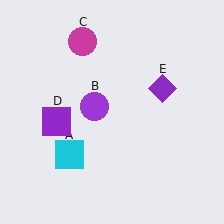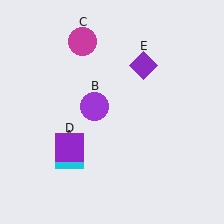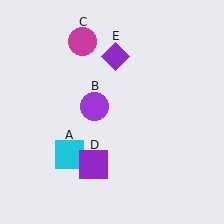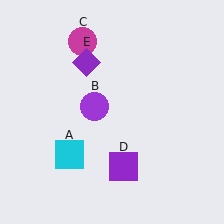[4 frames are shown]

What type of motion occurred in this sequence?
The purple square (object D), purple diamond (object E) rotated counterclockwise around the center of the scene.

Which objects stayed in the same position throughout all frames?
Cyan square (object A) and purple circle (object B) and magenta circle (object C) remained stationary.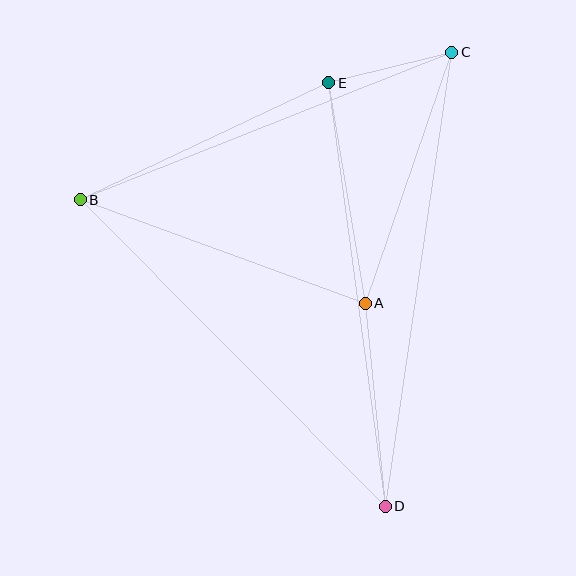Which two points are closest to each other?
Points C and E are closest to each other.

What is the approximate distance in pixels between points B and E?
The distance between B and E is approximately 275 pixels.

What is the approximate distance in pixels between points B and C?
The distance between B and C is approximately 400 pixels.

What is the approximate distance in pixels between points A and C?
The distance between A and C is approximately 266 pixels.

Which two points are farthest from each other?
Points C and D are farthest from each other.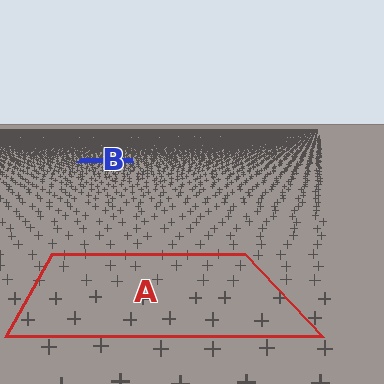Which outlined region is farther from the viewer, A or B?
Region B is farther from the viewer — the texture elements inside it appear smaller and more densely packed.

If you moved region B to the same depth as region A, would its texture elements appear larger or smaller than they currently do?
They would appear larger. At a closer depth, the same texture elements are projected at a bigger on-screen size.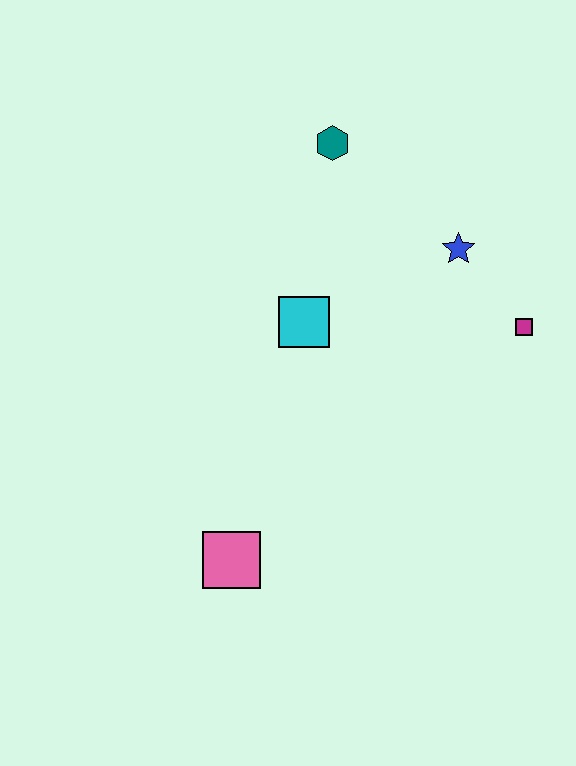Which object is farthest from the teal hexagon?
The pink square is farthest from the teal hexagon.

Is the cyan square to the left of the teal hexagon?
Yes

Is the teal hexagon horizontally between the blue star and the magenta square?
No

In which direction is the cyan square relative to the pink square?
The cyan square is above the pink square.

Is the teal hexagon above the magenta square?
Yes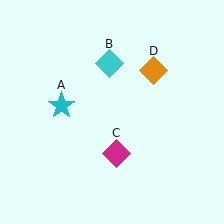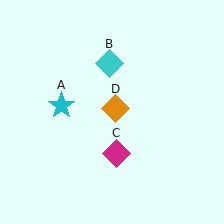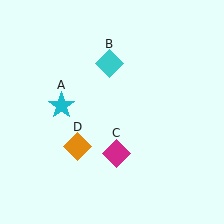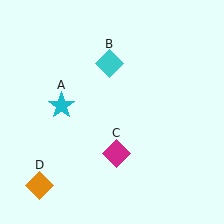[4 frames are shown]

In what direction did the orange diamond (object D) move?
The orange diamond (object D) moved down and to the left.